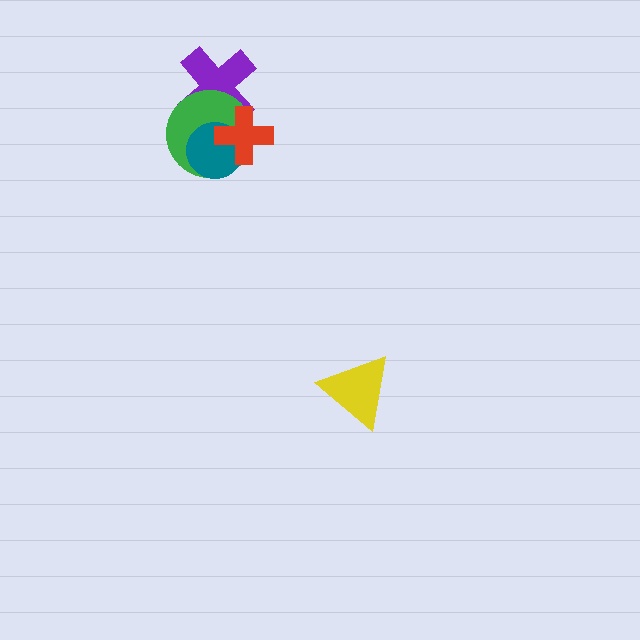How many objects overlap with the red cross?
3 objects overlap with the red cross.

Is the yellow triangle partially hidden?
No, no other shape covers it.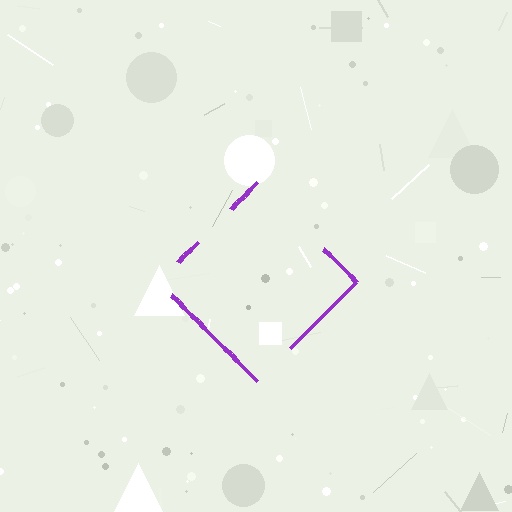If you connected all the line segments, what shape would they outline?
They would outline a diamond.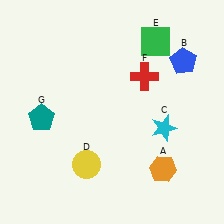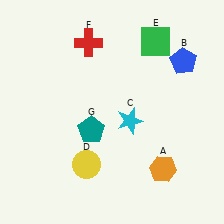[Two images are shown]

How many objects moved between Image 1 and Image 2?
3 objects moved between the two images.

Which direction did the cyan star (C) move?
The cyan star (C) moved left.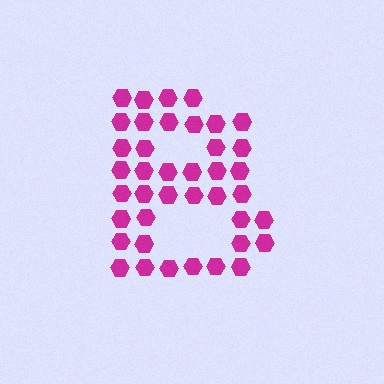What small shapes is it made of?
It is made of small hexagons.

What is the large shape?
The large shape is the letter B.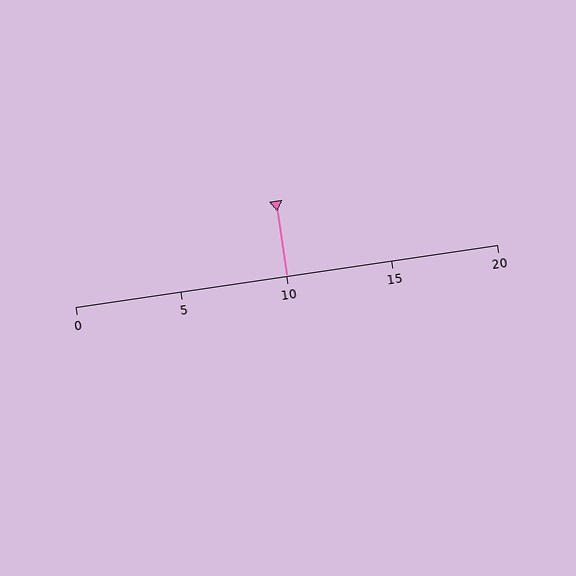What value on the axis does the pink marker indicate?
The marker indicates approximately 10.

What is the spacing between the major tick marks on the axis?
The major ticks are spaced 5 apart.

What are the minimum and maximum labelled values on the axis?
The axis runs from 0 to 20.